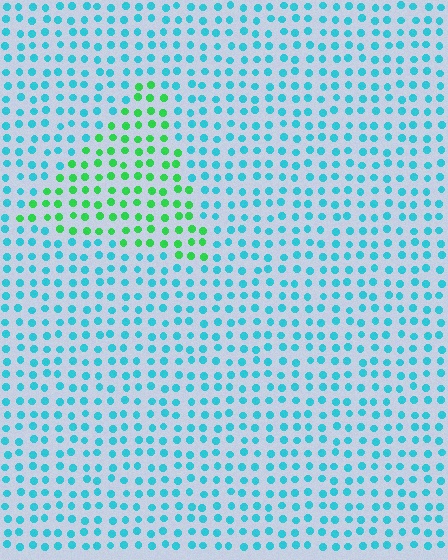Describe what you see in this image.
The image is filled with small cyan elements in a uniform arrangement. A triangle-shaped region is visible where the elements are tinted to a slightly different hue, forming a subtle color boundary.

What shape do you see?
I see a triangle.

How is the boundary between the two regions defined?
The boundary is defined purely by a slight shift in hue (about 54 degrees). Spacing, size, and orientation are identical on both sides.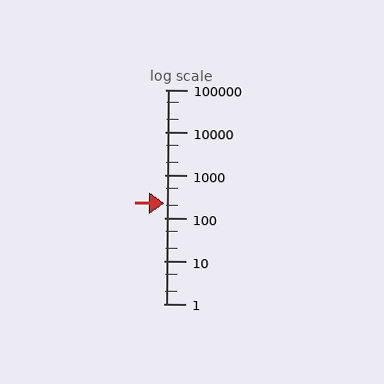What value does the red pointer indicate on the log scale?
The pointer indicates approximately 220.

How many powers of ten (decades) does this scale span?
The scale spans 5 decades, from 1 to 100000.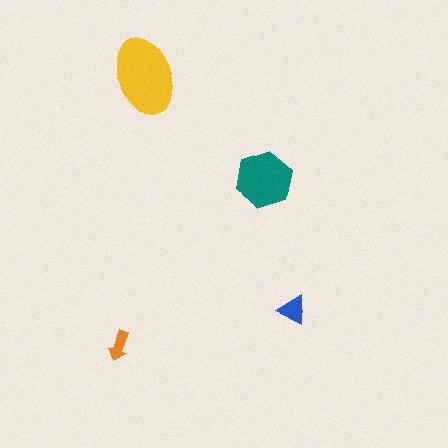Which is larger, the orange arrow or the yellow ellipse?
The yellow ellipse.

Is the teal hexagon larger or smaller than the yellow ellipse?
Smaller.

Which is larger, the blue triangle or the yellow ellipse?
The yellow ellipse.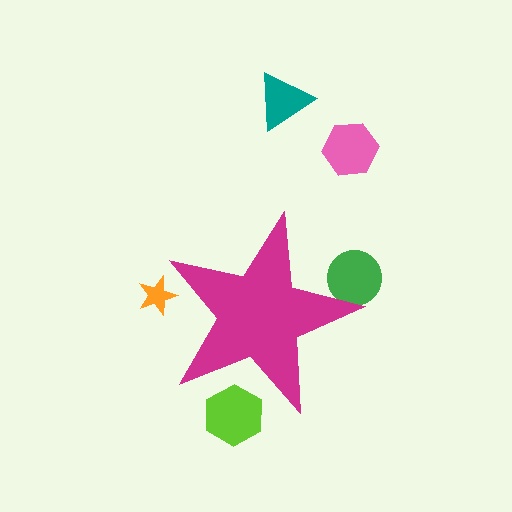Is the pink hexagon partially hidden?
No, the pink hexagon is fully visible.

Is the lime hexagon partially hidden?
Yes, the lime hexagon is partially hidden behind the magenta star.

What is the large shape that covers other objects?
A magenta star.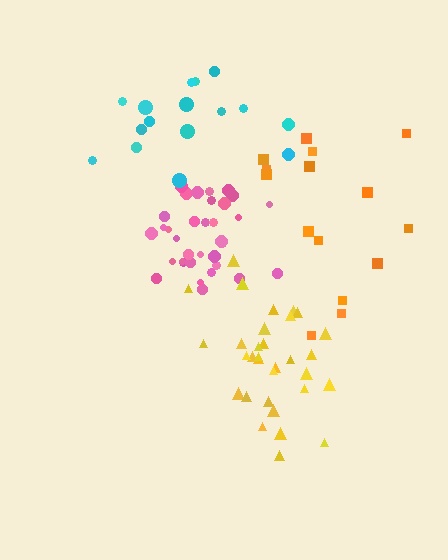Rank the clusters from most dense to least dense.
pink, yellow, cyan, orange.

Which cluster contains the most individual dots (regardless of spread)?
Pink (35).